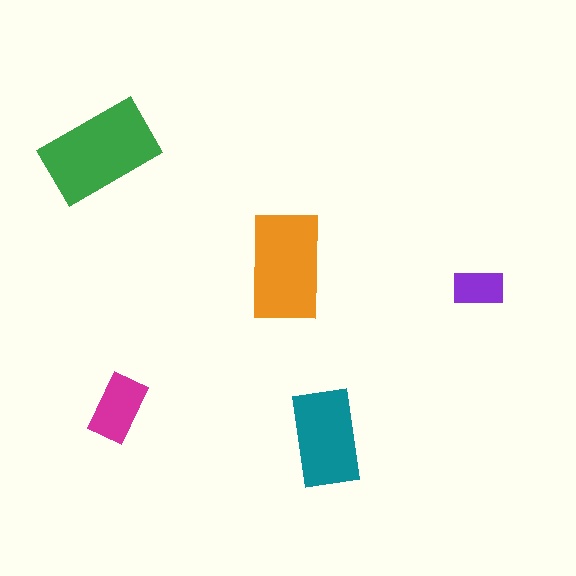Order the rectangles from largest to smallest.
the green one, the orange one, the teal one, the magenta one, the purple one.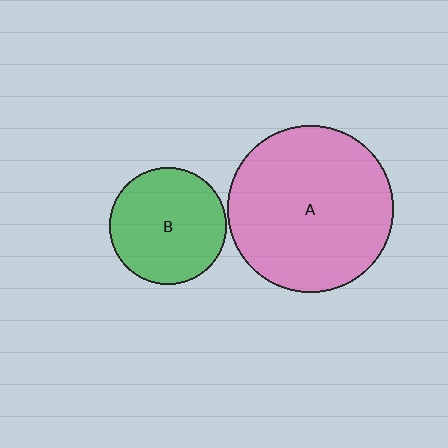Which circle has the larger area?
Circle A (pink).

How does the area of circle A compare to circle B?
Approximately 2.0 times.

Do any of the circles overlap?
No, none of the circles overlap.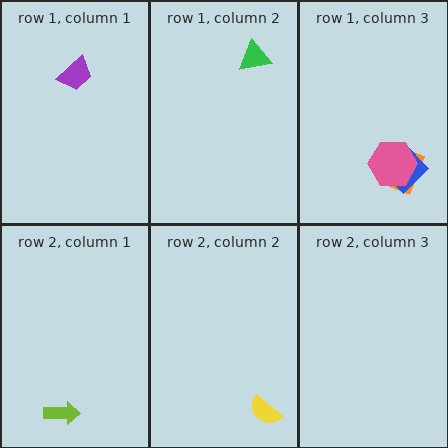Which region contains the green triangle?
The row 1, column 2 region.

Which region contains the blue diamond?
The row 1, column 3 region.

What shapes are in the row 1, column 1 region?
The purple trapezoid.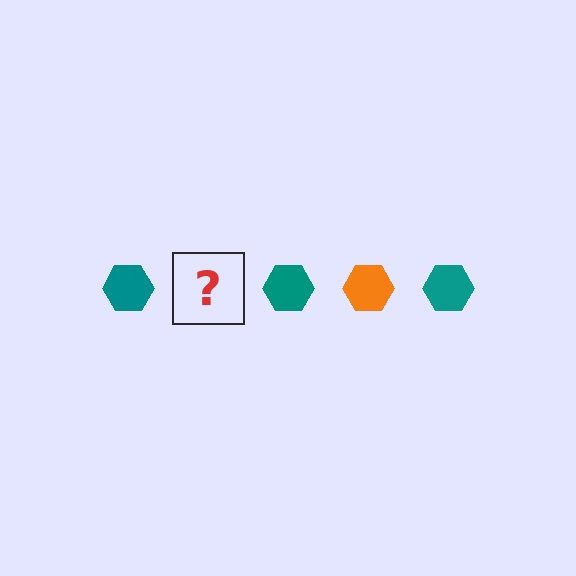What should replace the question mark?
The question mark should be replaced with an orange hexagon.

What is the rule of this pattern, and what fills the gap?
The rule is that the pattern cycles through teal, orange hexagons. The gap should be filled with an orange hexagon.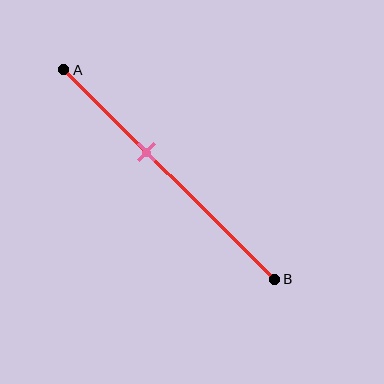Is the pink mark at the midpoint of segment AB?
No, the mark is at about 40% from A, not at the 50% midpoint.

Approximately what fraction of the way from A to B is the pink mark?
The pink mark is approximately 40% of the way from A to B.